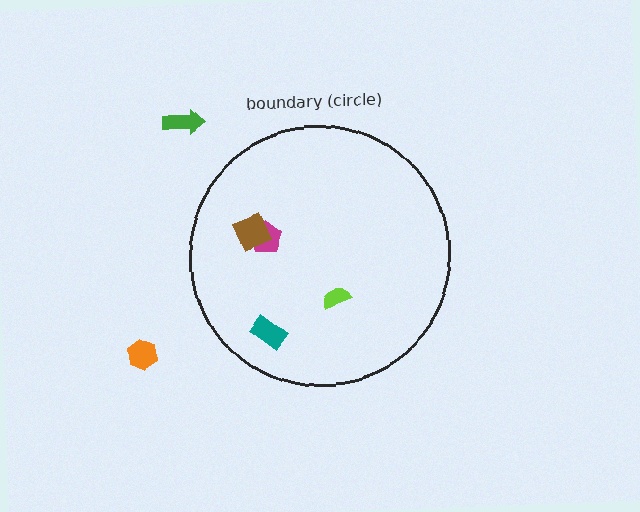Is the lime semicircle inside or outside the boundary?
Inside.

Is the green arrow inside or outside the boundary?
Outside.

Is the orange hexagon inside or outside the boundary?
Outside.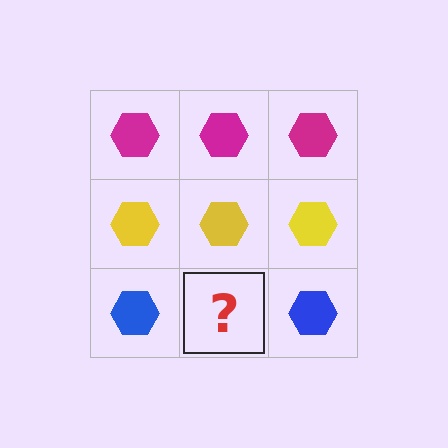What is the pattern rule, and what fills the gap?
The rule is that each row has a consistent color. The gap should be filled with a blue hexagon.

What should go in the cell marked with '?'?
The missing cell should contain a blue hexagon.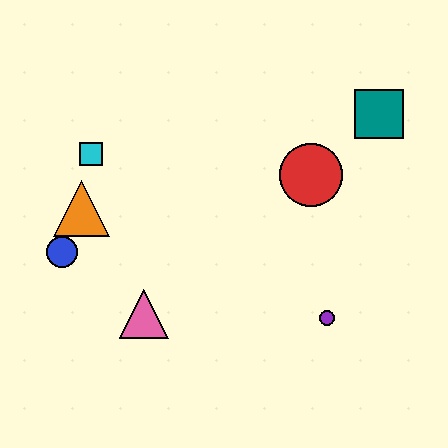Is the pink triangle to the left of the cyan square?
No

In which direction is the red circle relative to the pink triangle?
The red circle is to the right of the pink triangle.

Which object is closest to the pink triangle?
The blue circle is closest to the pink triangle.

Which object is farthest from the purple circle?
The cyan square is farthest from the purple circle.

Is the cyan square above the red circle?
Yes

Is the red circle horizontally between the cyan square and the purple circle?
Yes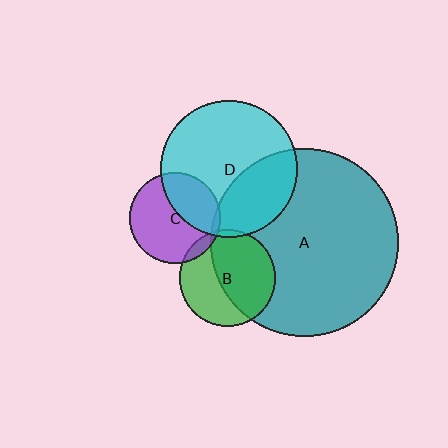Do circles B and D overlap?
Yes.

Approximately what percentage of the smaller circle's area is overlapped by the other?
Approximately 5%.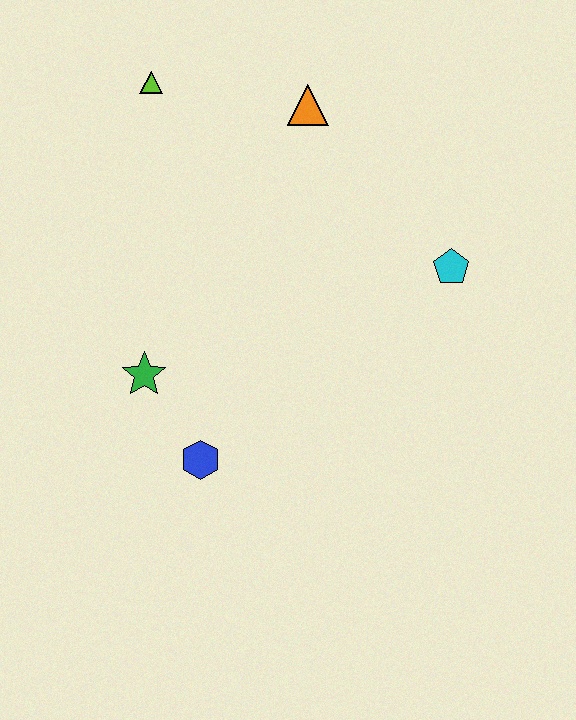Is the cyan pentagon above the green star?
Yes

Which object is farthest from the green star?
The cyan pentagon is farthest from the green star.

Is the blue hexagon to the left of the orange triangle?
Yes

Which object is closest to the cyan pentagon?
The orange triangle is closest to the cyan pentagon.